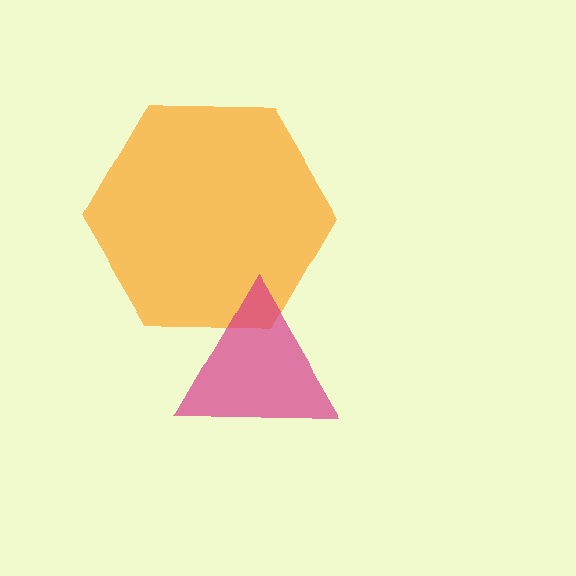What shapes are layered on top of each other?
The layered shapes are: an orange hexagon, a magenta triangle.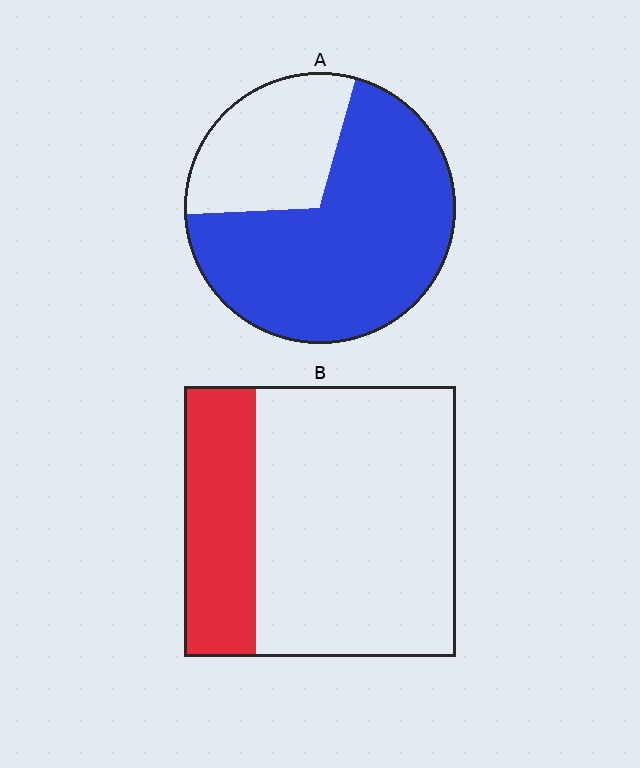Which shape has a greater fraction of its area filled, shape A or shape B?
Shape A.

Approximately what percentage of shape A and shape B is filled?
A is approximately 70% and B is approximately 25%.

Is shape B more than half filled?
No.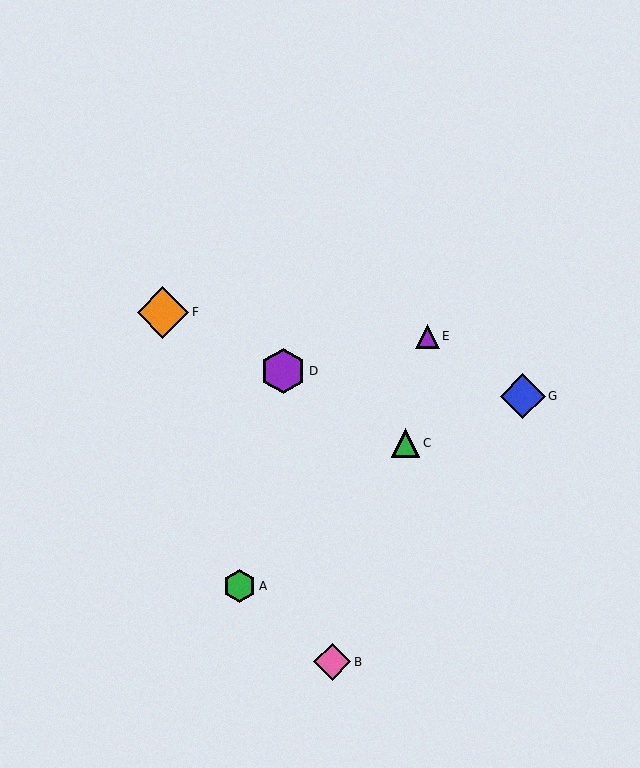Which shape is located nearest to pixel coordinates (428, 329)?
The purple triangle (labeled E) at (427, 336) is nearest to that location.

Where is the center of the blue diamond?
The center of the blue diamond is at (523, 396).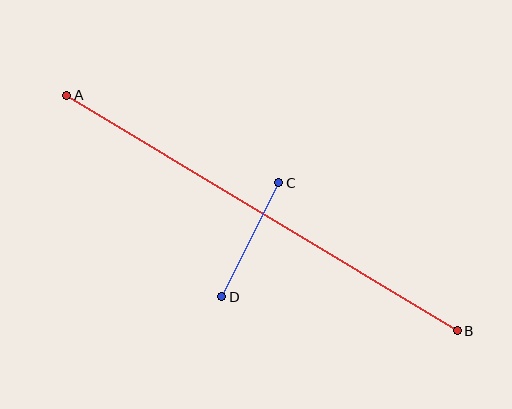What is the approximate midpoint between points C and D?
The midpoint is at approximately (250, 240) pixels.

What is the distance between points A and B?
The distance is approximately 456 pixels.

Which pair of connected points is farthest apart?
Points A and B are farthest apart.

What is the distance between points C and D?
The distance is approximately 127 pixels.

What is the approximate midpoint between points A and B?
The midpoint is at approximately (262, 213) pixels.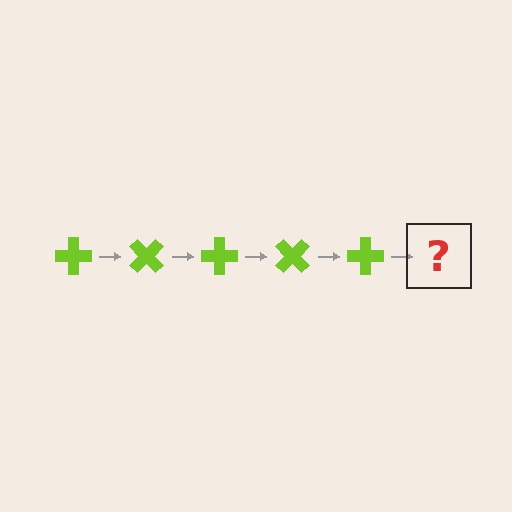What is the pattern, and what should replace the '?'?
The pattern is that the cross rotates 45 degrees each step. The '?' should be a lime cross rotated 225 degrees.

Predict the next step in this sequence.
The next step is a lime cross rotated 225 degrees.